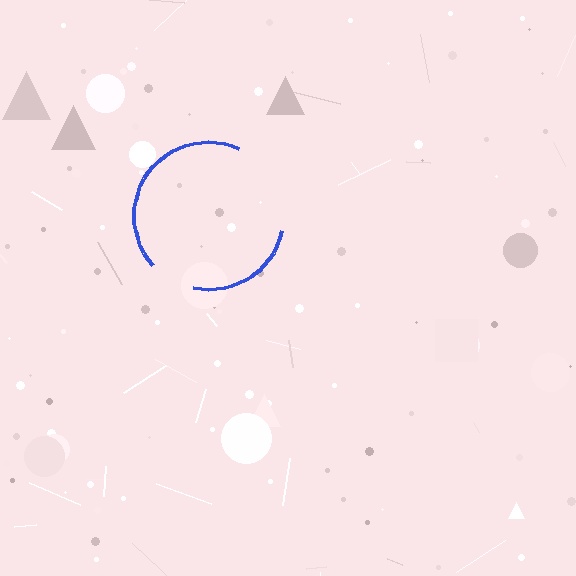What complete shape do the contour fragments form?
The contour fragments form a circle.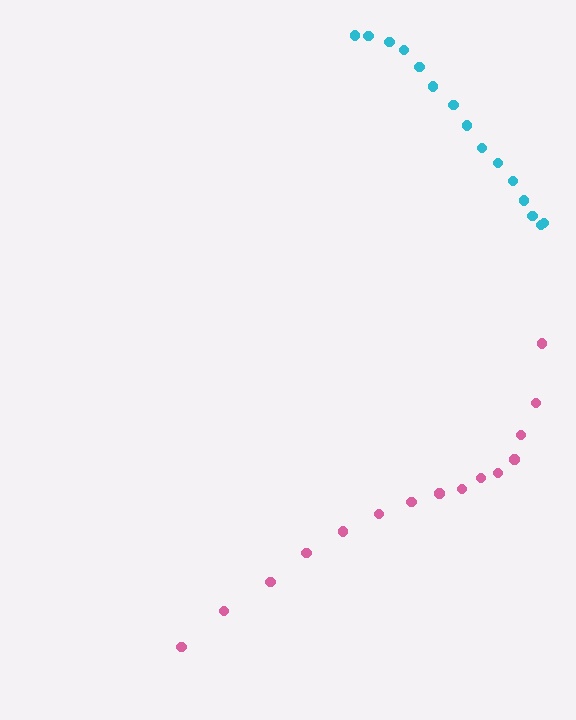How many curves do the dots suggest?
There are 2 distinct paths.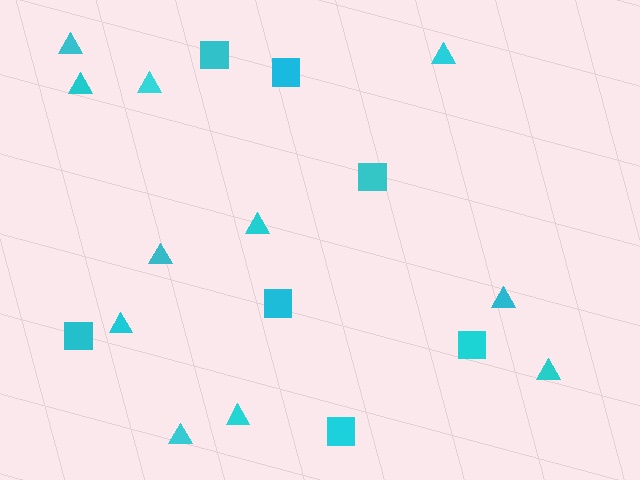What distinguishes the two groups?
There are 2 groups: one group of triangles (11) and one group of squares (7).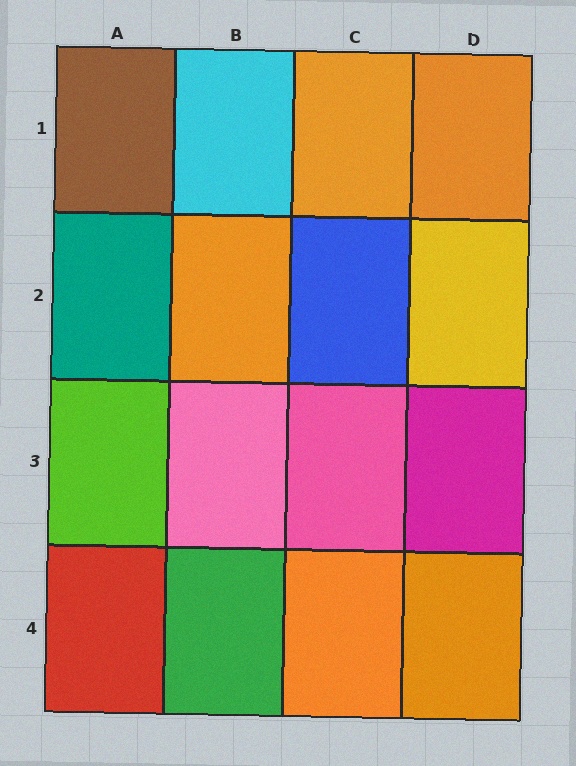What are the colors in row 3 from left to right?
Lime, pink, pink, magenta.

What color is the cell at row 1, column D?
Orange.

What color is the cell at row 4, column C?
Orange.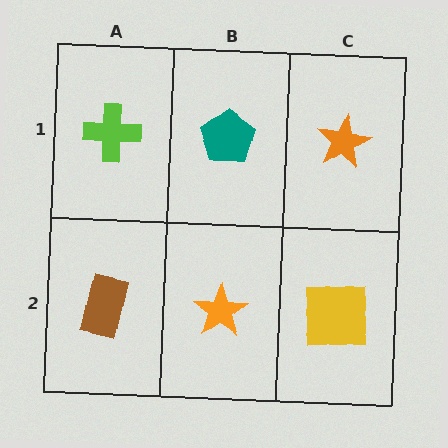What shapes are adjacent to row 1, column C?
A yellow square (row 2, column C), a teal pentagon (row 1, column B).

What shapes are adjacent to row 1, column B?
An orange star (row 2, column B), a lime cross (row 1, column A), an orange star (row 1, column C).